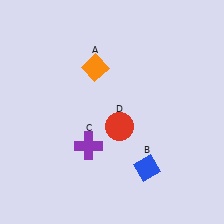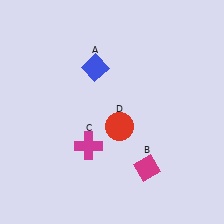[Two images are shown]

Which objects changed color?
A changed from orange to blue. B changed from blue to magenta. C changed from purple to magenta.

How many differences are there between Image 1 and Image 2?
There are 3 differences between the two images.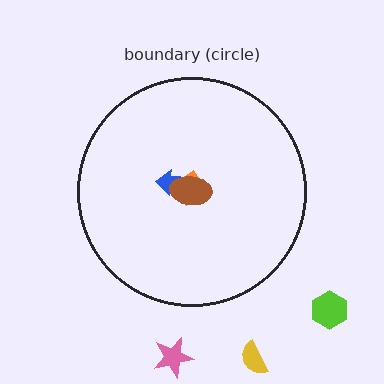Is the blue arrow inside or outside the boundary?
Inside.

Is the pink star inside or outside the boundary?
Outside.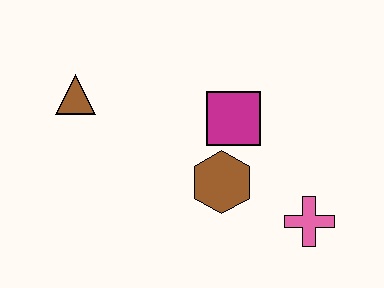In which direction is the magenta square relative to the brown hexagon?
The magenta square is above the brown hexagon.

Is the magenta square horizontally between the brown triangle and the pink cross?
Yes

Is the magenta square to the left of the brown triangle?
No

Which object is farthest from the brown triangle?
The pink cross is farthest from the brown triangle.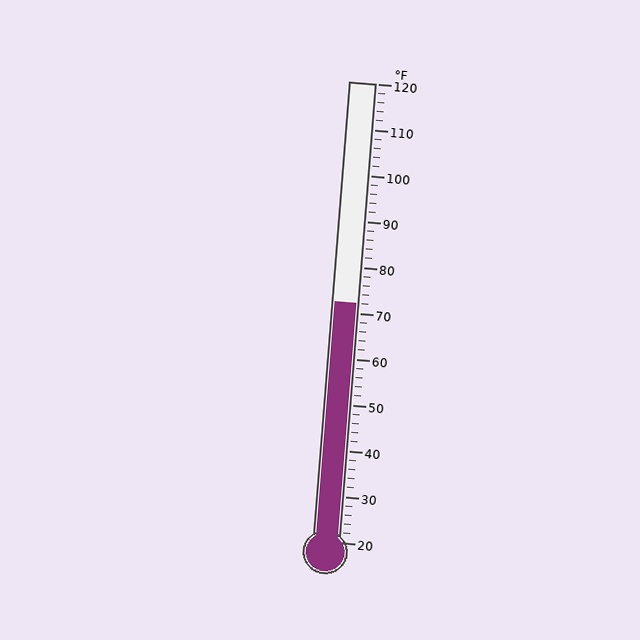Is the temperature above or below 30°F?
The temperature is above 30°F.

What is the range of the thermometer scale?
The thermometer scale ranges from 20°F to 120°F.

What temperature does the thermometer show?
The thermometer shows approximately 72°F.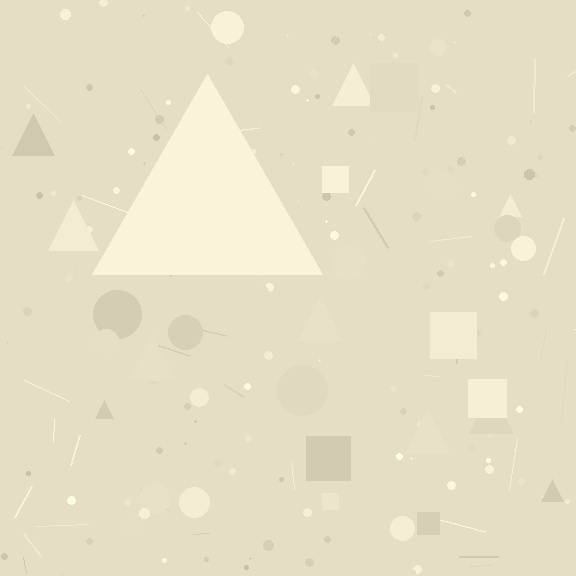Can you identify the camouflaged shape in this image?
The camouflaged shape is a triangle.